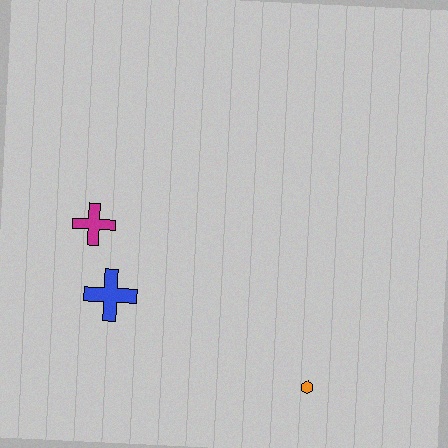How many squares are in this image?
There are no squares.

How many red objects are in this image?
There are no red objects.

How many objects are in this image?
There are 3 objects.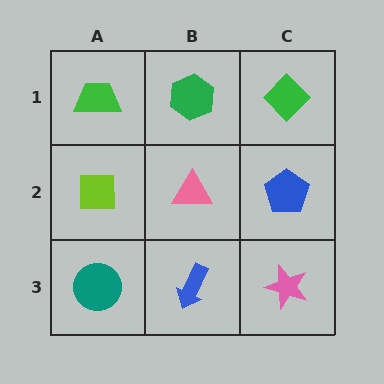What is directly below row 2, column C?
A pink star.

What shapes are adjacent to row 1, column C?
A blue pentagon (row 2, column C), a green hexagon (row 1, column B).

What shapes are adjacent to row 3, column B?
A pink triangle (row 2, column B), a teal circle (row 3, column A), a pink star (row 3, column C).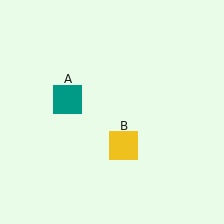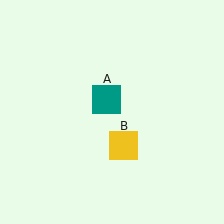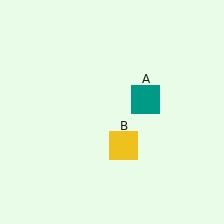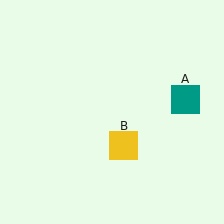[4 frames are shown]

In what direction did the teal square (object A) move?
The teal square (object A) moved right.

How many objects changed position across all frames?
1 object changed position: teal square (object A).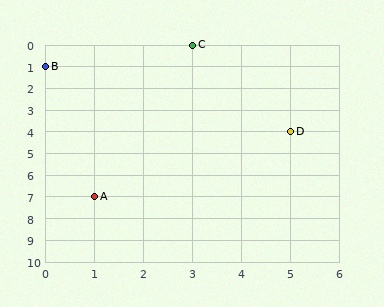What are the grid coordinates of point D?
Point D is at grid coordinates (5, 4).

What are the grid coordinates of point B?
Point B is at grid coordinates (0, 1).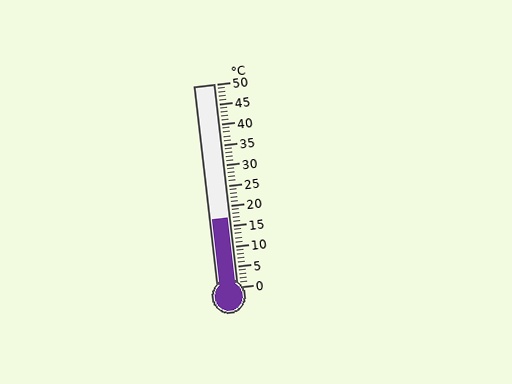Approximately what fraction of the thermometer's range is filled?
The thermometer is filled to approximately 35% of its range.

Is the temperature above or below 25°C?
The temperature is below 25°C.